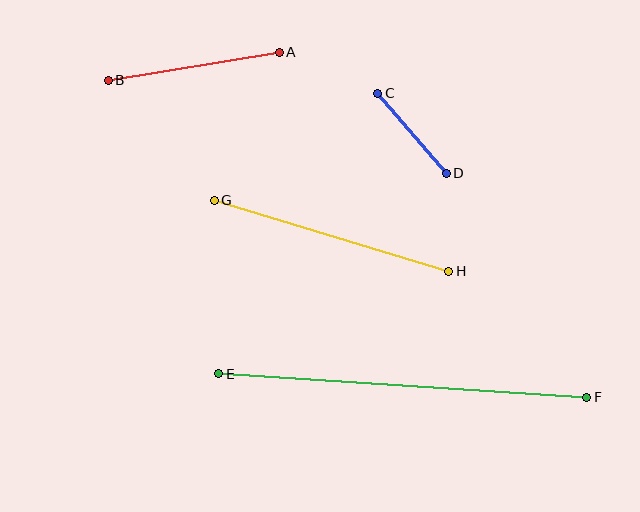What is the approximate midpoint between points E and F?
The midpoint is at approximately (403, 385) pixels.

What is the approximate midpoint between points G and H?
The midpoint is at approximately (331, 236) pixels.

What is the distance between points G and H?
The distance is approximately 245 pixels.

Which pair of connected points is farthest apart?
Points E and F are farthest apart.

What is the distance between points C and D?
The distance is approximately 105 pixels.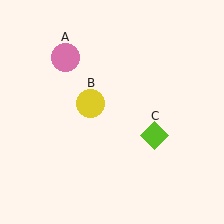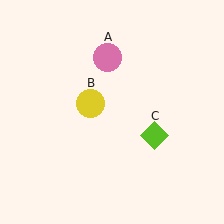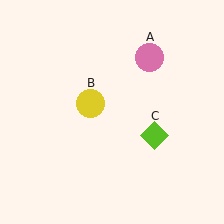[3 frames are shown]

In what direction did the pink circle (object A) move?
The pink circle (object A) moved right.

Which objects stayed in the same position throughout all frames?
Yellow circle (object B) and lime diamond (object C) remained stationary.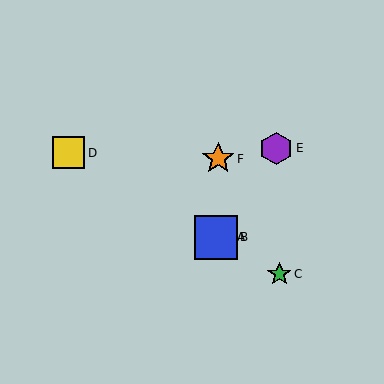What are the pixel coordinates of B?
Object B is at (216, 237).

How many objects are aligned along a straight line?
4 objects (A, B, C, D) are aligned along a straight line.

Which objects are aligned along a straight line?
Objects A, B, C, D are aligned along a straight line.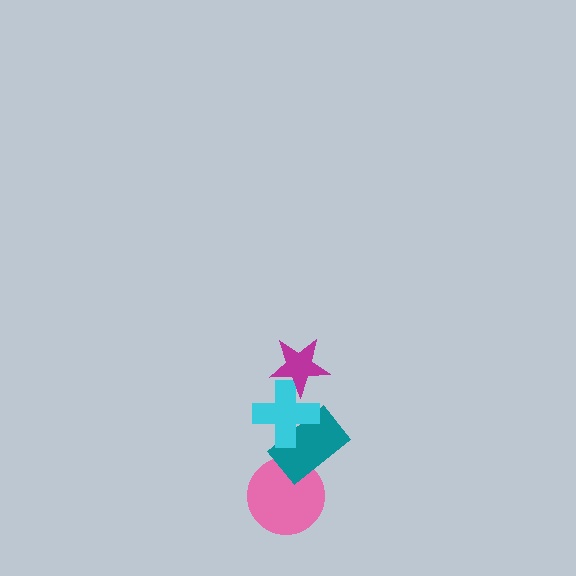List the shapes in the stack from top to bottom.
From top to bottom: the magenta star, the cyan cross, the teal rectangle, the pink circle.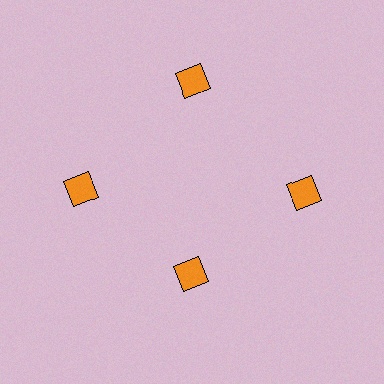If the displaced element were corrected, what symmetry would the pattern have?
It would have 4-fold rotational symmetry — the pattern would map onto itself every 90 degrees.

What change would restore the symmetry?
The symmetry would be restored by moving it outward, back onto the ring so that all 4 squares sit at equal angles and equal distance from the center.